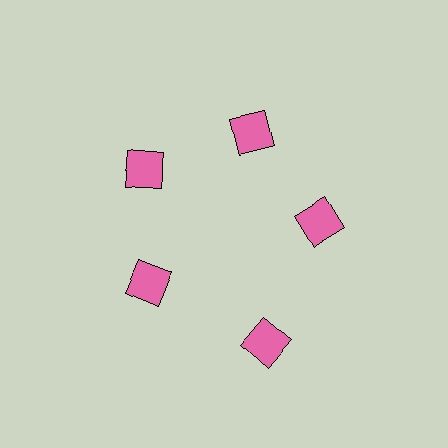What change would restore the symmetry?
The symmetry would be restored by moving it inward, back onto the ring so that all 5 squares sit at equal angles and equal distance from the center.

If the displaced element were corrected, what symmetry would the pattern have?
It would have 5-fold rotational symmetry — the pattern would map onto itself every 72 degrees.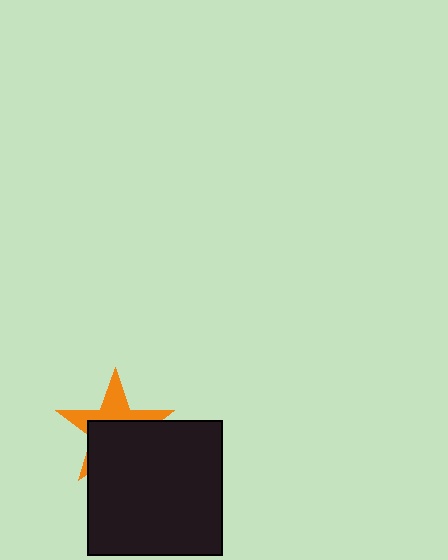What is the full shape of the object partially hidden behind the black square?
The partially hidden object is an orange star.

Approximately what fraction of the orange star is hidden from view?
Roughly 58% of the orange star is hidden behind the black square.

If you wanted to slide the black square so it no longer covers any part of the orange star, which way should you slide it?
Slide it down — that is the most direct way to separate the two shapes.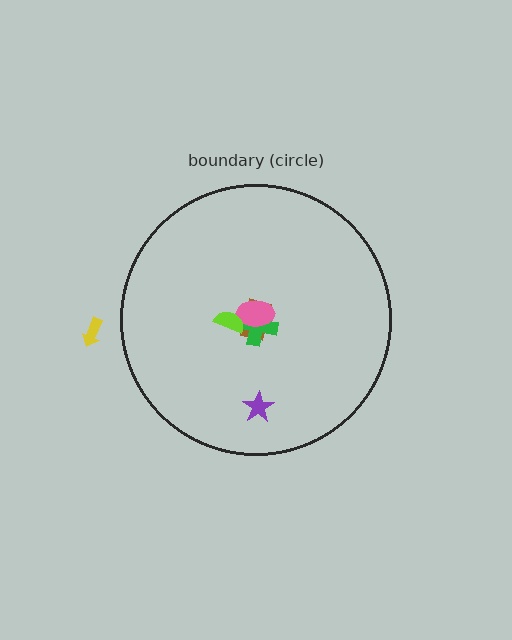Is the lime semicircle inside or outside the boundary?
Inside.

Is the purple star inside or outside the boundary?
Inside.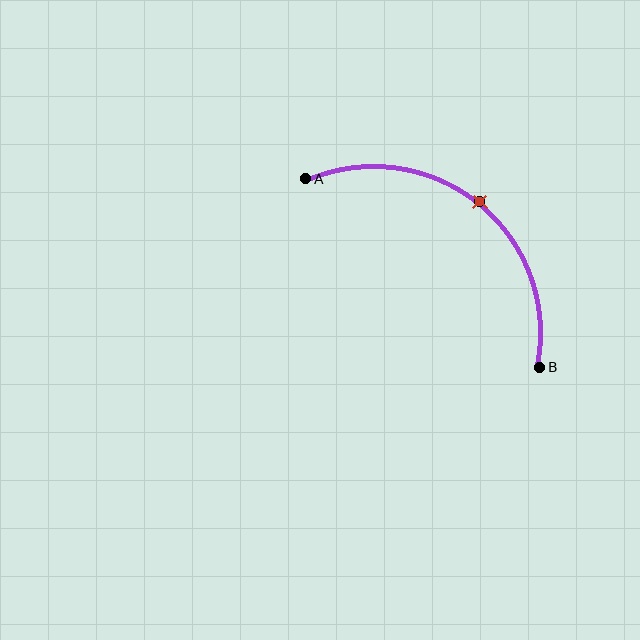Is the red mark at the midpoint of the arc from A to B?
Yes. The red mark lies on the arc at equal arc-length from both A and B — it is the arc midpoint.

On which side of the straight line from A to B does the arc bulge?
The arc bulges above and to the right of the straight line connecting A and B.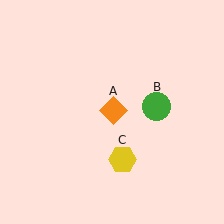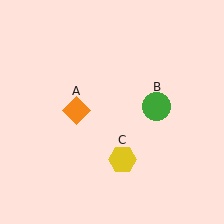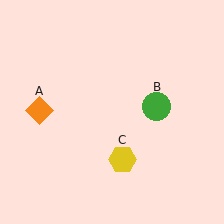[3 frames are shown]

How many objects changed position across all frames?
1 object changed position: orange diamond (object A).